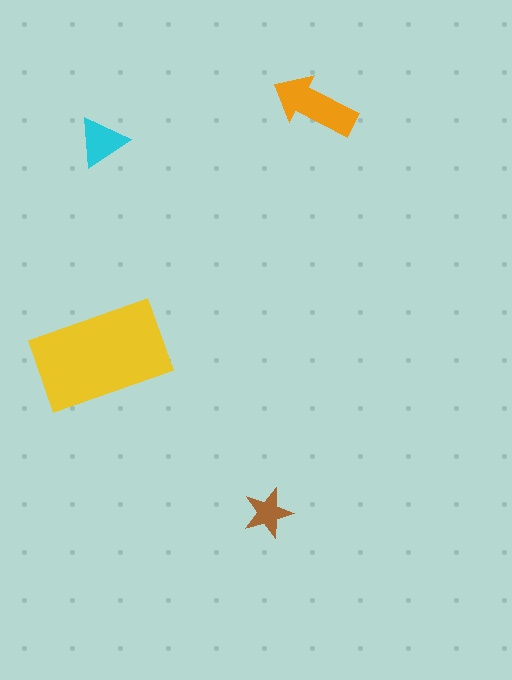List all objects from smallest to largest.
The brown star, the cyan triangle, the orange arrow, the yellow rectangle.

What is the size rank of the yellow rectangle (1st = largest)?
1st.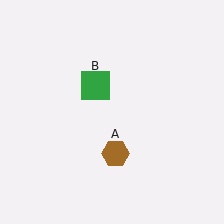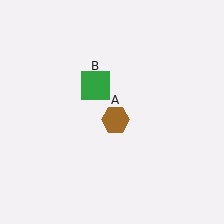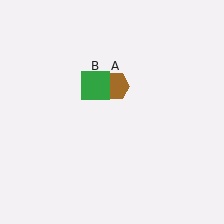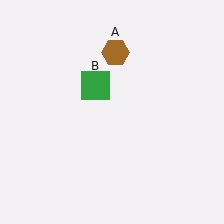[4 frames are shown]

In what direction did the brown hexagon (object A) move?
The brown hexagon (object A) moved up.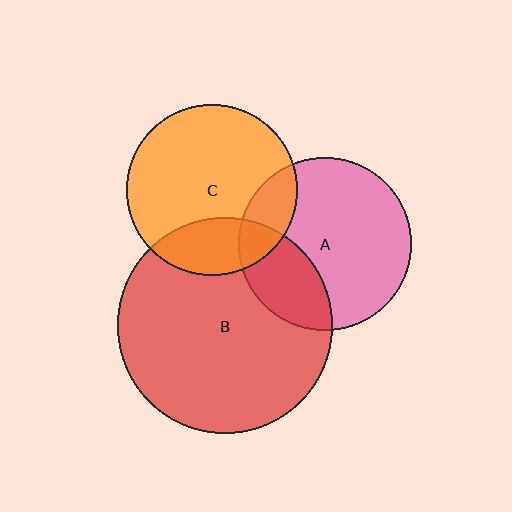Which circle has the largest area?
Circle B (red).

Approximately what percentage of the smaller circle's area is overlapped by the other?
Approximately 30%.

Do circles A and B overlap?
Yes.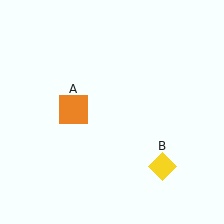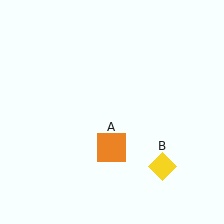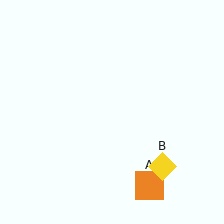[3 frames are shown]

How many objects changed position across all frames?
1 object changed position: orange square (object A).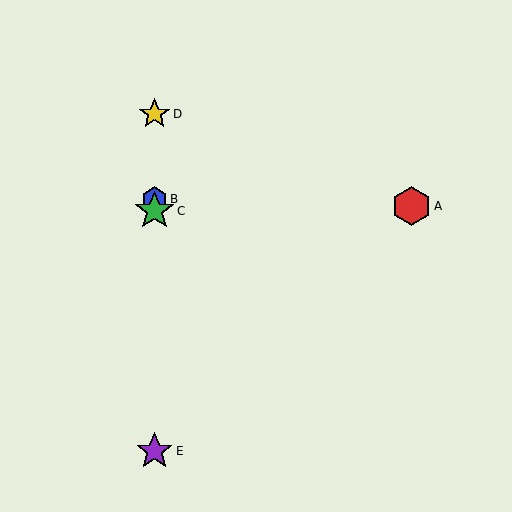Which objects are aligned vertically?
Objects B, C, D, E are aligned vertically.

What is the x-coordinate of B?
Object B is at x≈154.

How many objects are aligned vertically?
4 objects (B, C, D, E) are aligned vertically.